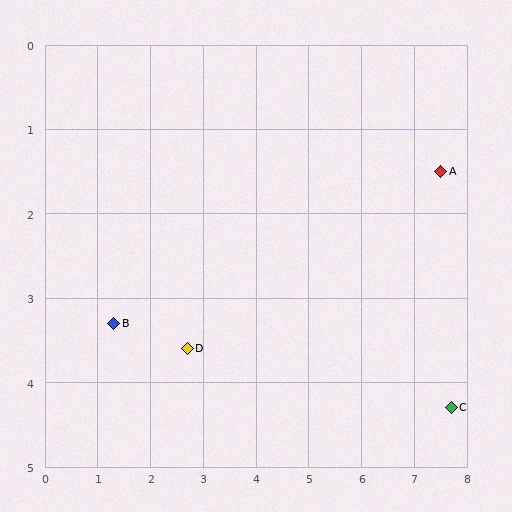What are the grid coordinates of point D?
Point D is at approximately (2.7, 3.6).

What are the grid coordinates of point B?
Point B is at approximately (1.3, 3.3).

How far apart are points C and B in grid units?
Points C and B are about 6.5 grid units apart.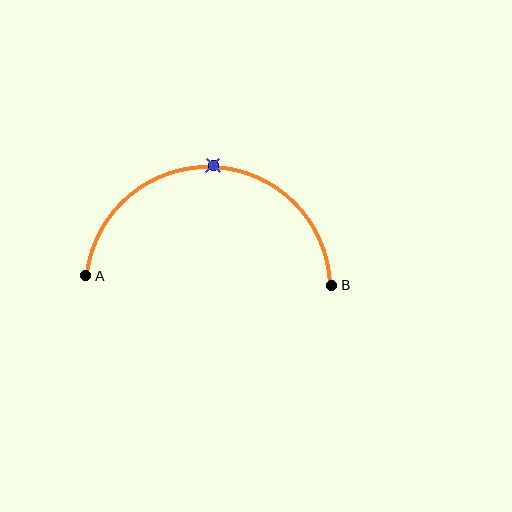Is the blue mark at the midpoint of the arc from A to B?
Yes. The blue mark lies on the arc at equal arc-length from both A and B — it is the arc midpoint.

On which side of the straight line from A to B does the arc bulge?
The arc bulges above the straight line connecting A and B.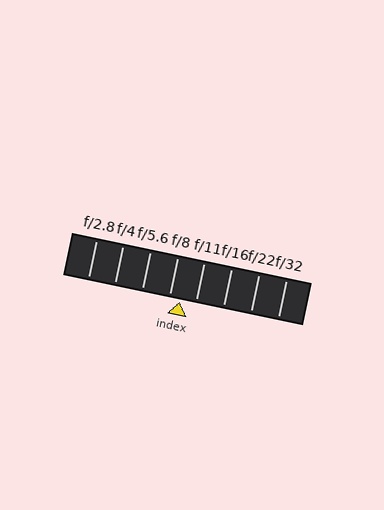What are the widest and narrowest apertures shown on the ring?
The widest aperture shown is f/2.8 and the narrowest is f/32.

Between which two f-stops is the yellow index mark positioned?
The index mark is between f/8 and f/11.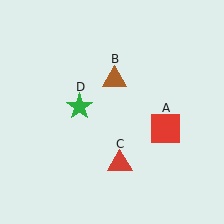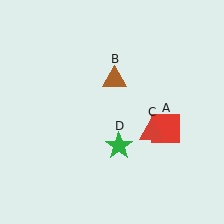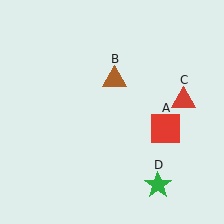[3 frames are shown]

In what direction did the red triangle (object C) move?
The red triangle (object C) moved up and to the right.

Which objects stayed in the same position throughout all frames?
Red square (object A) and brown triangle (object B) remained stationary.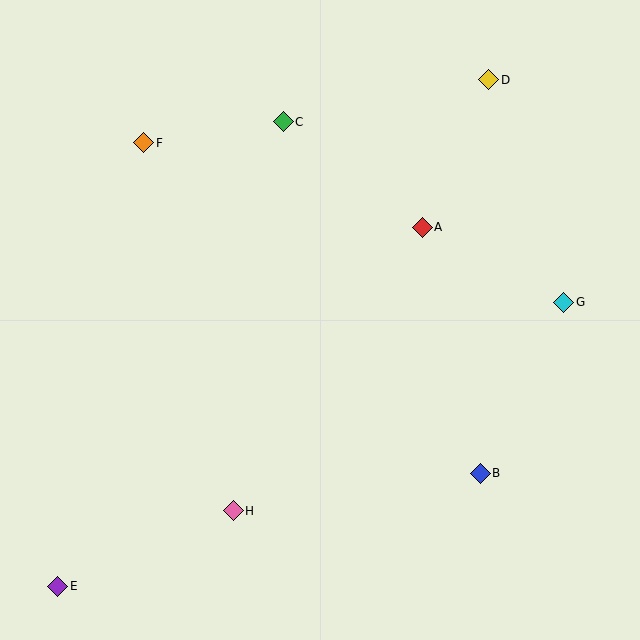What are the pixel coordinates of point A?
Point A is at (422, 227).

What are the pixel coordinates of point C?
Point C is at (283, 122).